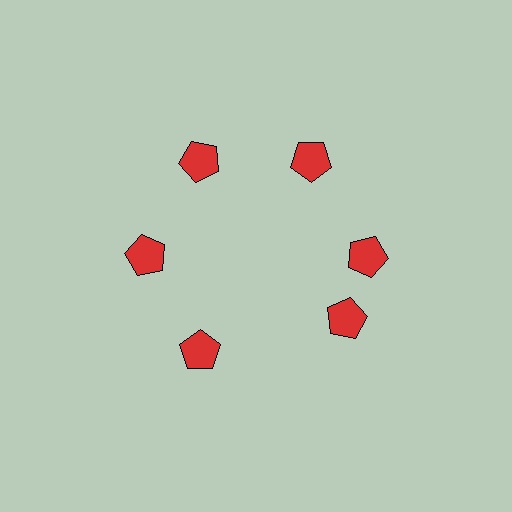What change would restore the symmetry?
The symmetry would be restored by rotating it back into even spacing with its neighbors so that all 6 pentagons sit at equal angles and equal distance from the center.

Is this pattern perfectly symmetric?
No. The 6 red pentagons are arranged in a ring, but one element near the 5 o'clock position is rotated out of alignment along the ring, breaking the 6-fold rotational symmetry.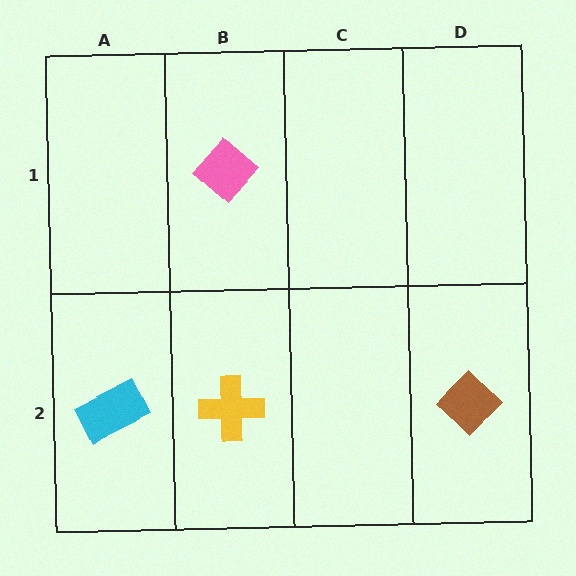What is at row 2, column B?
A yellow cross.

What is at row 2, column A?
A cyan rectangle.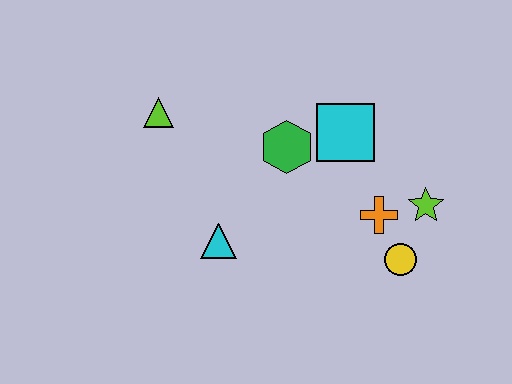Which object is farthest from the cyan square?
The lime triangle is farthest from the cyan square.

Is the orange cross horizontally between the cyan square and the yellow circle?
Yes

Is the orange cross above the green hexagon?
No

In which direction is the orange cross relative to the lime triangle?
The orange cross is to the right of the lime triangle.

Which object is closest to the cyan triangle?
The green hexagon is closest to the cyan triangle.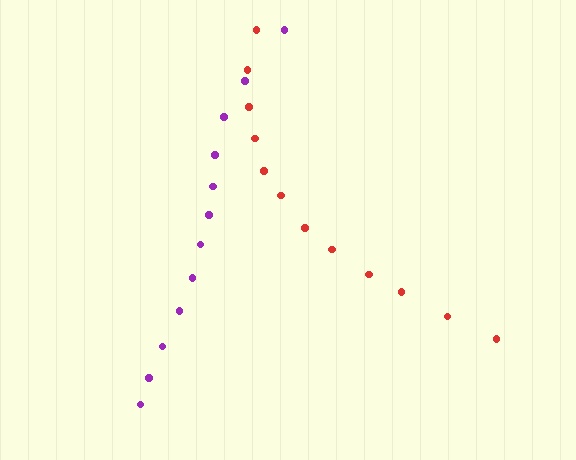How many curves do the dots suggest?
There are 2 distinct paths.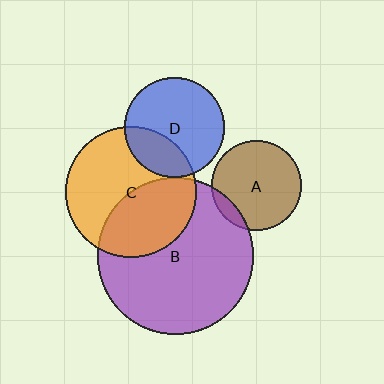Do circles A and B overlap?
Yes.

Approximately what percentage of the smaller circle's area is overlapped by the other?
Approximately 10%.